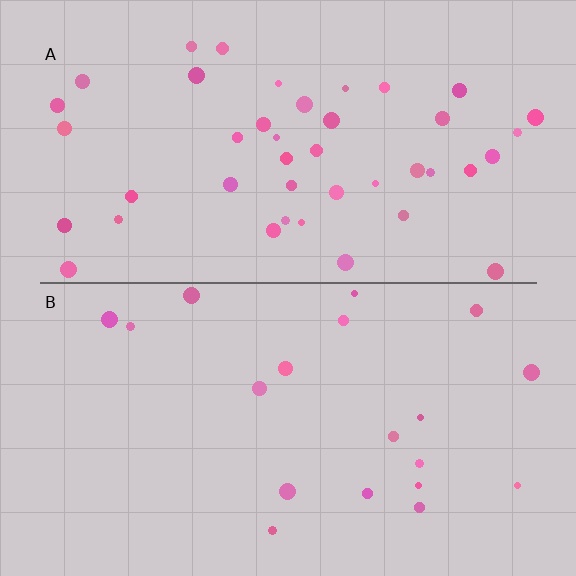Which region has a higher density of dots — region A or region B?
A (the top).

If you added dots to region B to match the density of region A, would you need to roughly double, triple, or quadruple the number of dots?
Approximately double.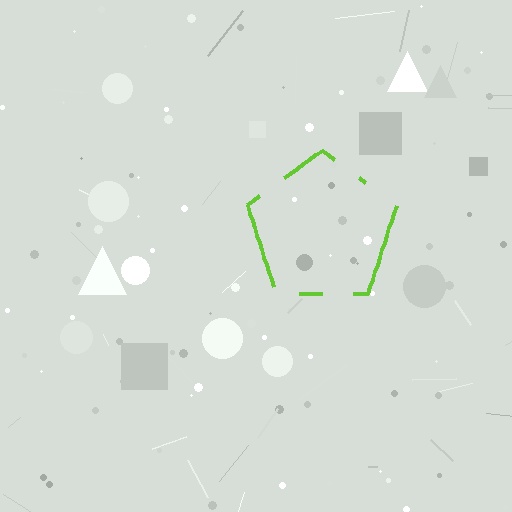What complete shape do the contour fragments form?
The contour fragments form a pentagon.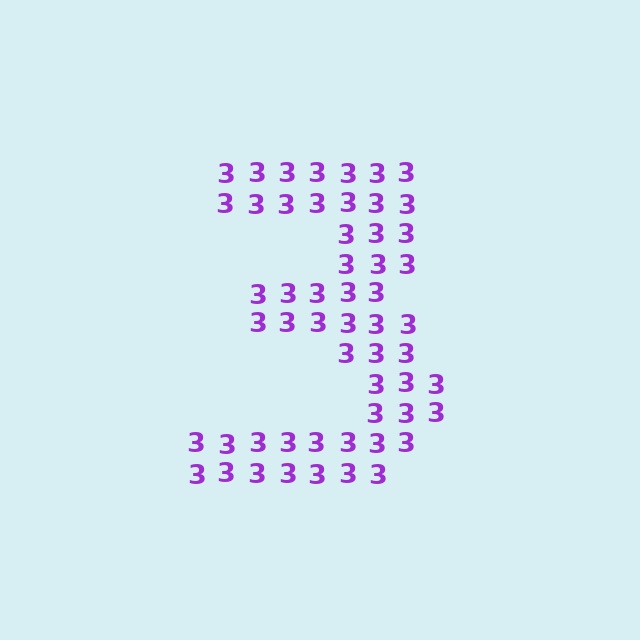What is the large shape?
The large shape is the digit 3.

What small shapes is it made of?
It is made of small digit 3's.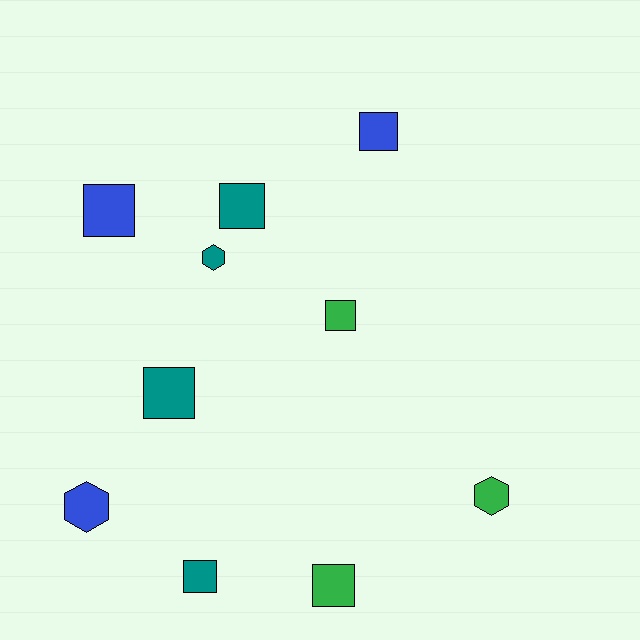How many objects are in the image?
There are 10 objects.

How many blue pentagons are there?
There are no blue pentagons.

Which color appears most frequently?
Teal, with 4 objects.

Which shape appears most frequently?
Square, with 7 objects.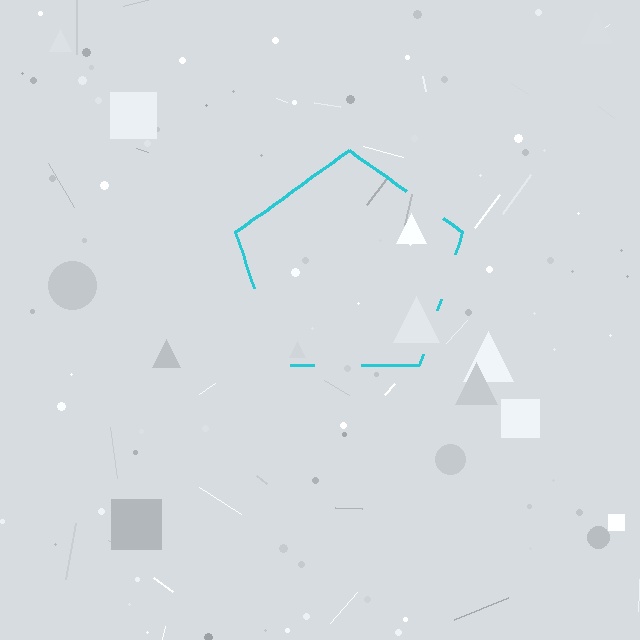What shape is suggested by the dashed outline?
The dashed outline suggests a pentagon.